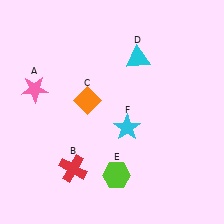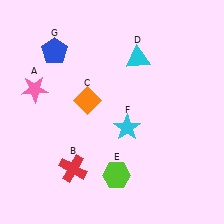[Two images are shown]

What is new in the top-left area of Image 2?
A blue pentagon (G) was added in the top-left area of Image 2.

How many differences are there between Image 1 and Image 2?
There is 1 difference between the two images.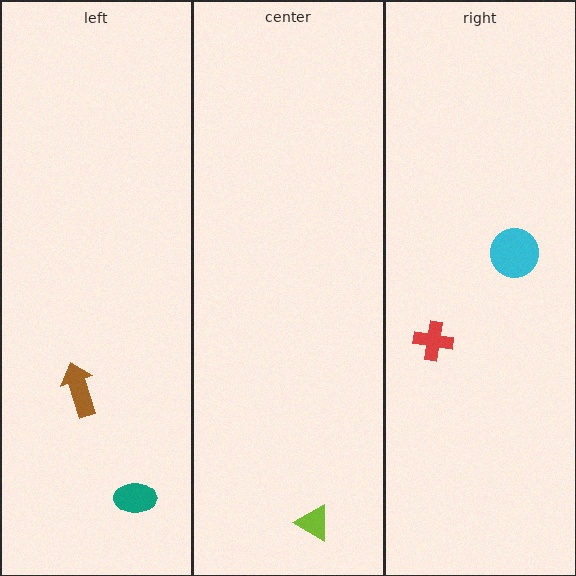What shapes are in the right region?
The red cross, the cyan circle.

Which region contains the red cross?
The right region.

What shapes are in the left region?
The brown arrow, the teal ellipse.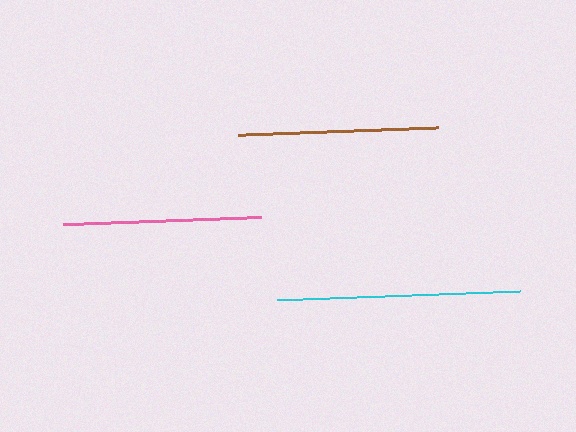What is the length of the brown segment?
The brown segment is approximately 200 pixels long.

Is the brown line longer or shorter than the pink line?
The brown line is longer than the pink line.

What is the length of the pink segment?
The pink segment is approximately 198 pixels long.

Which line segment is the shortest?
The pink line is the shortest at approximately 198 pixels.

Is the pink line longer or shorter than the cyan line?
The cyan line is longer than the pink line.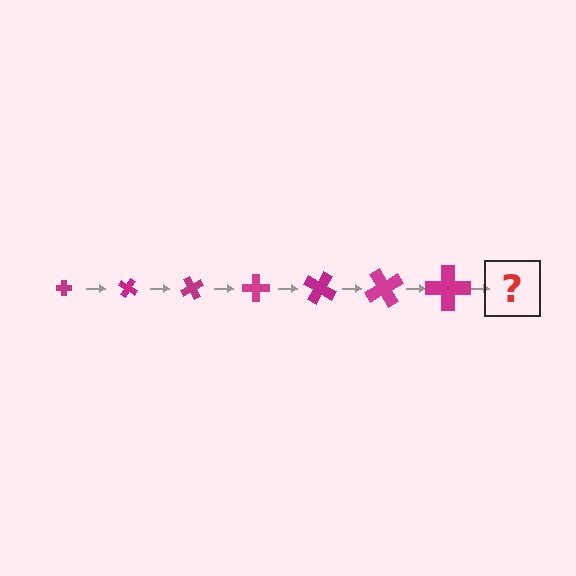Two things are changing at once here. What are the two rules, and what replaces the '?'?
The two rules are that the cross grows larger each step and it rotates 30 degrees each step. The '?' should be a cross, larger than the previous one and rotated 210 degrees from the start.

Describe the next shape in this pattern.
It should be a cross, larger than the previous one and rotated 210 degrees from the start.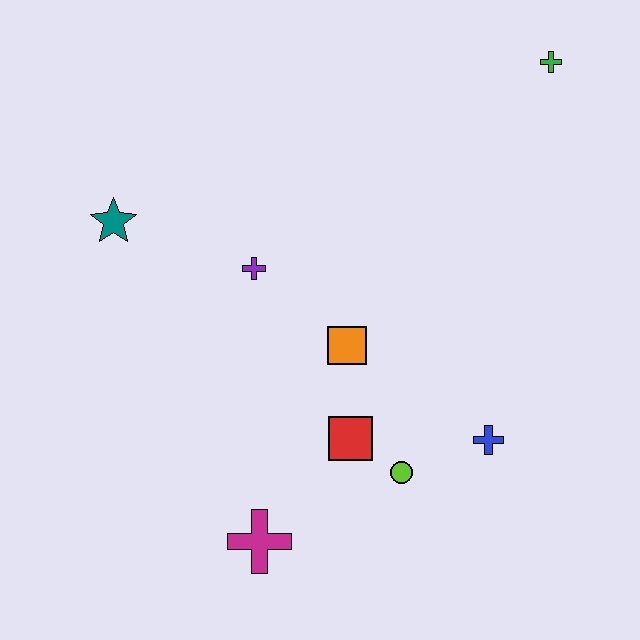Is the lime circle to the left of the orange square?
No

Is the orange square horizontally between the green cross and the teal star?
Yes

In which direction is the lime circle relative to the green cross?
The lime circle is below the green cross.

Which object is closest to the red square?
The lime circle is closest to the red square.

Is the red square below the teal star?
Yes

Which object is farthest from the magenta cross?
The green cross is farthest from the magenta cross.